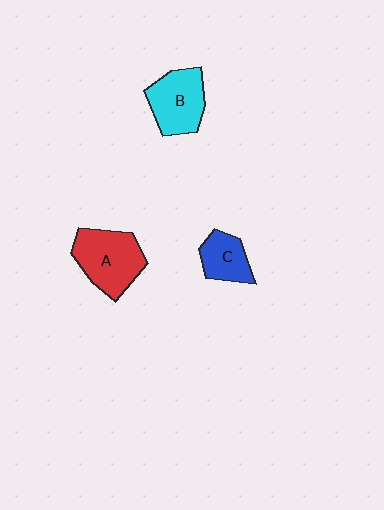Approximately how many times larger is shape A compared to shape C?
Approximately 1.7 times.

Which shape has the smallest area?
Shape C (blue).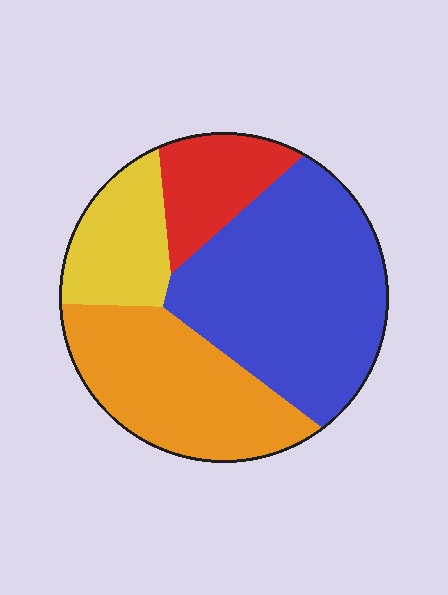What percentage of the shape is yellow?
Yellow covers 15% of the shape.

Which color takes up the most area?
Blue, at roughly 45%.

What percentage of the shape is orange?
Orange covers roughly 30% of the shape.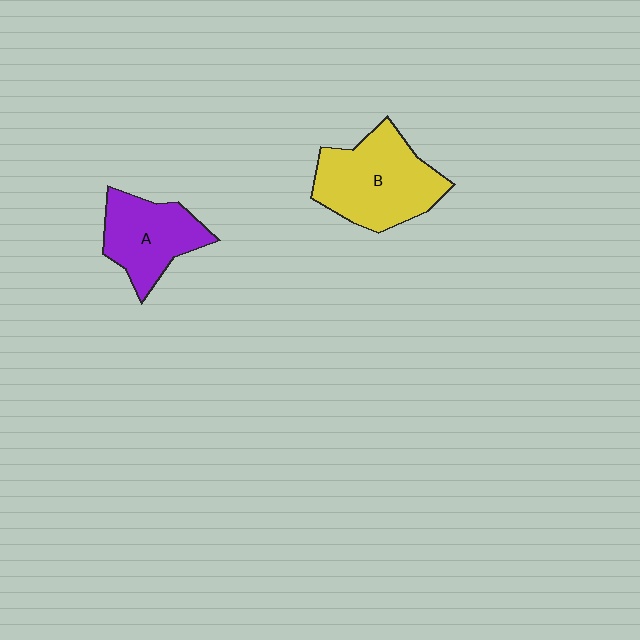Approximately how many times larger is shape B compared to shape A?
Approximately 1.4 times.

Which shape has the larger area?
Shape B (yellow).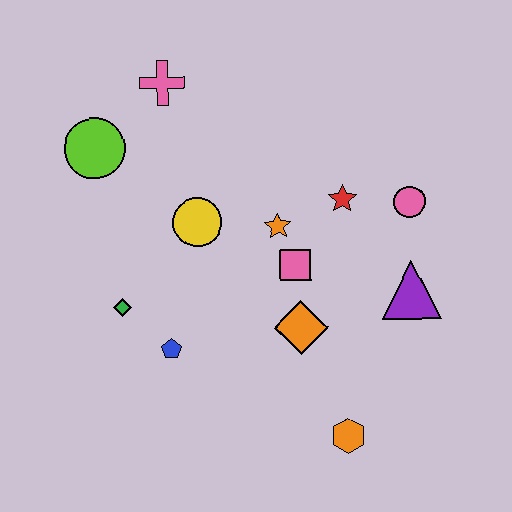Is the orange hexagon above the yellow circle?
No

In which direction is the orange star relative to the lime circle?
The orange star is to the right of the lime circle.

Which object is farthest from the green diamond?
The pink circle is farthest from the green diamond.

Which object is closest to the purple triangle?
The pink circle is closest to the purple triangle.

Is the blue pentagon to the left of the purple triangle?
Yes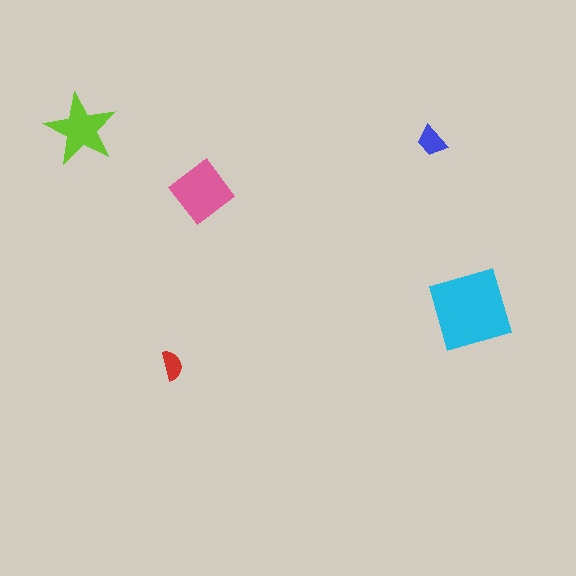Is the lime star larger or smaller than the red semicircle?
Larger.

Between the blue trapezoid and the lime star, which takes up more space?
The lime star.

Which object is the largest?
The cyan diamond.